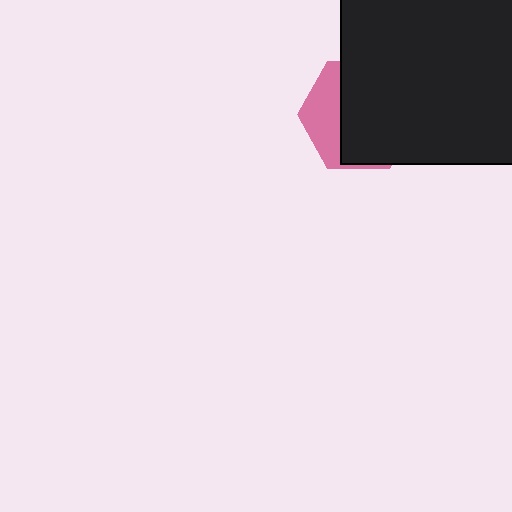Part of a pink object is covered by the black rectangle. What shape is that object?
It is a hexagon.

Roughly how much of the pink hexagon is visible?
A small part of it is visible (roughly 32%).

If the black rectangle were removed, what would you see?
You would see the complete pink hexagon.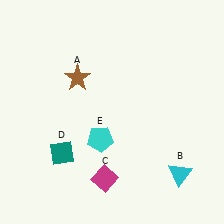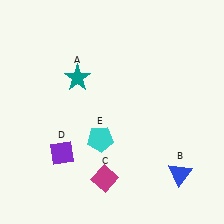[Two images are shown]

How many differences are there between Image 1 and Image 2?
There are 3 differences between the two images.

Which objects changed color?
A changed from brown to teal. B changed from cyan to blue. D changed from teal to purple.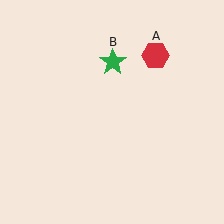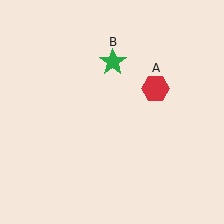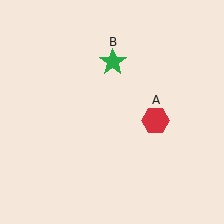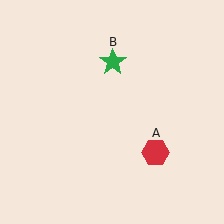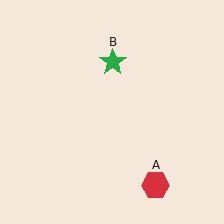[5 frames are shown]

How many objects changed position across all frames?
1 object changed position: red hexagon (object A).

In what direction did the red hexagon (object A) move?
The red hexagon (object A) moved down.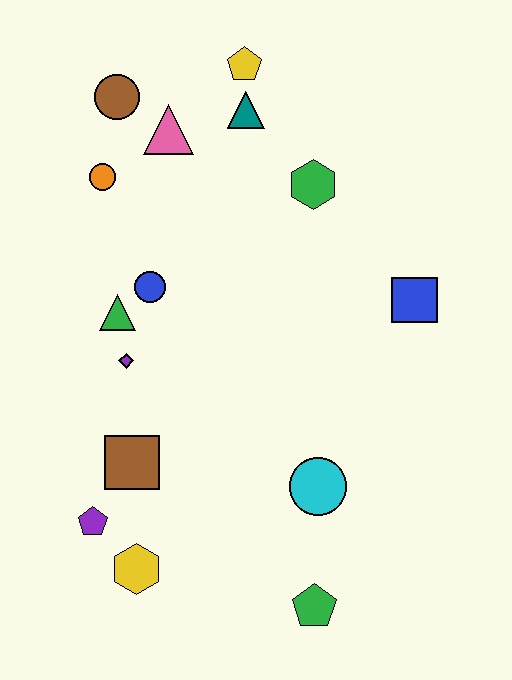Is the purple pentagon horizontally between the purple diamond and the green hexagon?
No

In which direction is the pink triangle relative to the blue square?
The pink triangle is to the left of the blue square.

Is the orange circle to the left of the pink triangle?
Yes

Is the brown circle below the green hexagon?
No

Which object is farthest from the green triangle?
The green pentagon is farthest from the green triangle.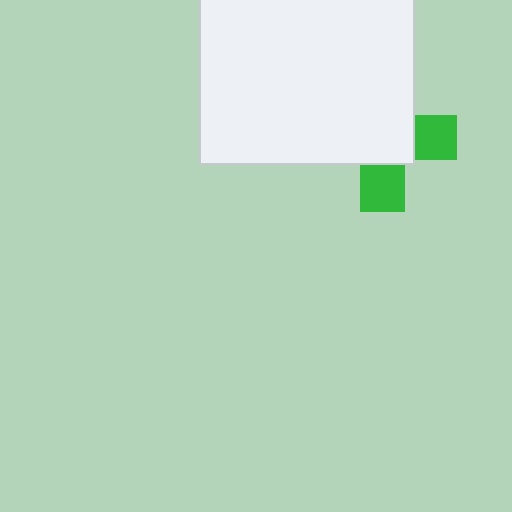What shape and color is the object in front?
The object in front is a white square.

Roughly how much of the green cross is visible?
A small part of it is visible (roughly 35%).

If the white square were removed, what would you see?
You would see the complete green cross.